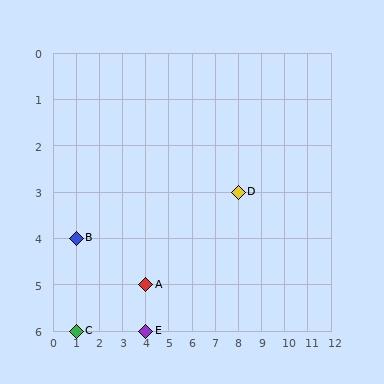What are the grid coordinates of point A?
Point A is at grid coordinates (4, 5).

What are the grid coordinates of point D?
Point D is at grid coordinates (8, 3).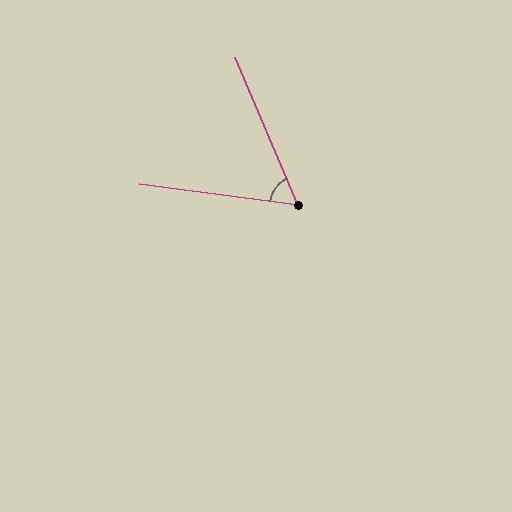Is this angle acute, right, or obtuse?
It is acute.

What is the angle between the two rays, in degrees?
Approximately 59 degrees.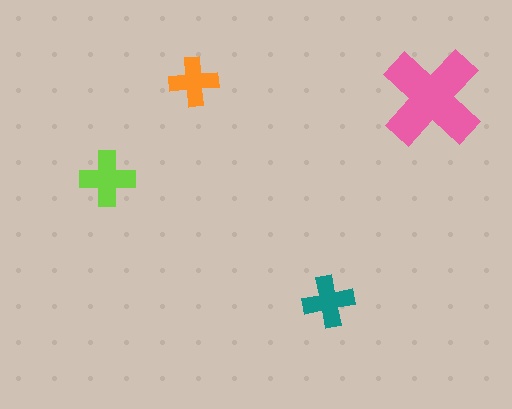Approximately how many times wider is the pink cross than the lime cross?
About 2 times wider.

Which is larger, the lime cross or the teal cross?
The lime one.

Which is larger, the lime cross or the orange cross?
The lime one.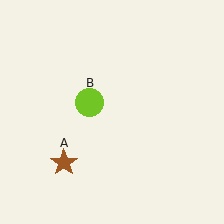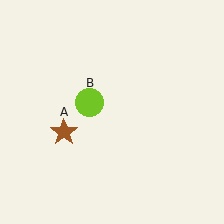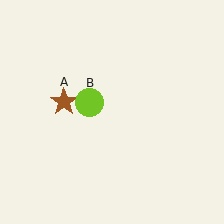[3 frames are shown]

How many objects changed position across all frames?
1 object changed position: brown star (object A).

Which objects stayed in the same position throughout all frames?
Lime circle (object B) remained stationary.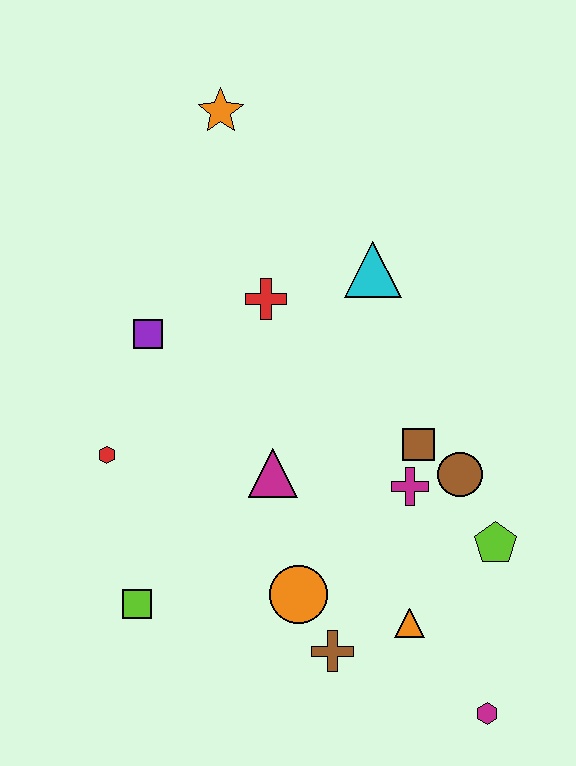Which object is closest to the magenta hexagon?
The orange triangle is closest to the magenta hexagon.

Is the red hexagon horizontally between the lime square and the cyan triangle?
No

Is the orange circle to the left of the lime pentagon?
Yes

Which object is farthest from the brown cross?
The orange star is farthest from the brown cross.